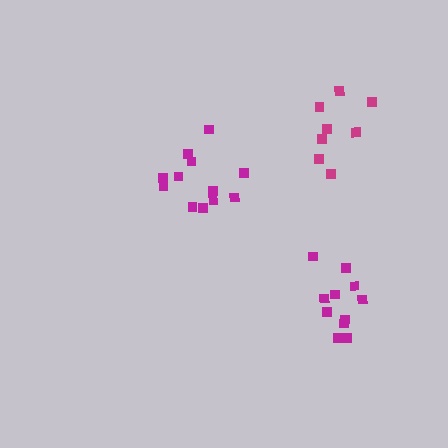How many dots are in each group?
Group 1: 12 dots, Group 2: 11 dots, Group 3: 8 dots (31 total).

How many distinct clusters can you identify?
There are 3 distinct clusters.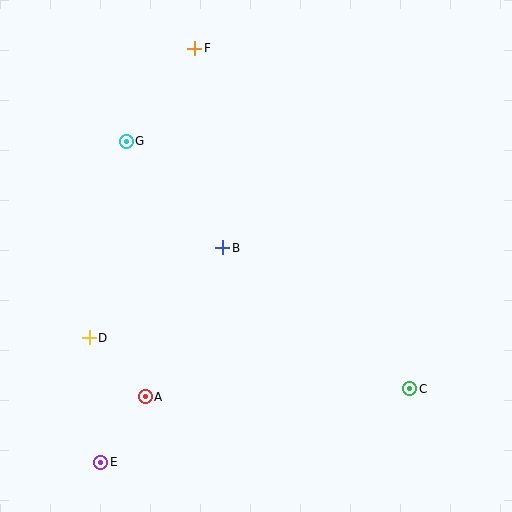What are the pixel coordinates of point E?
Point E is at (101, 462).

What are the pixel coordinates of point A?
Point A is at (145, 397).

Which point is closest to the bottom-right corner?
Point C is closest to the bottom-right corner.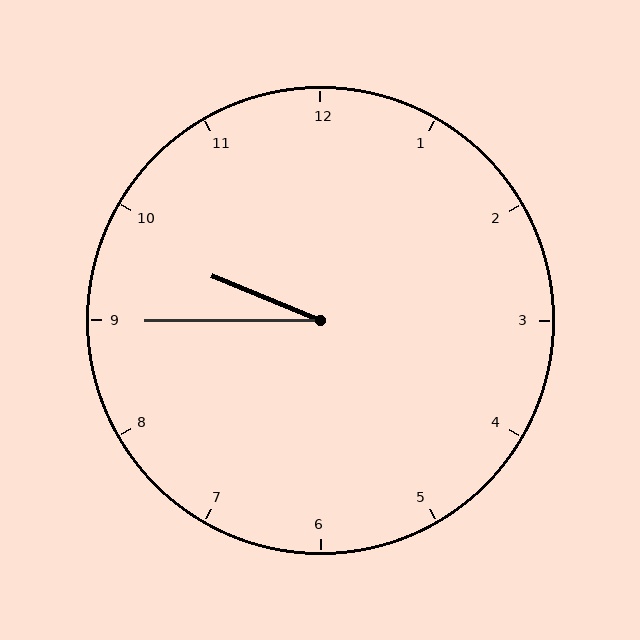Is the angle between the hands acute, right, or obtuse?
It is acute.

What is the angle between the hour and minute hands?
Approximately 22 degrees.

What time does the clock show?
9:45.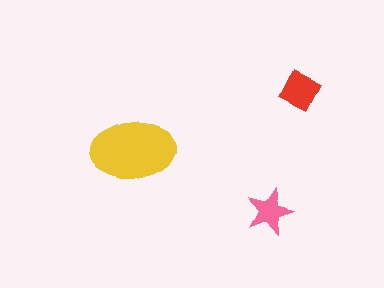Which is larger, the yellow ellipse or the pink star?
The yellow ellipse.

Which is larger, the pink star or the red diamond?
The red diamond.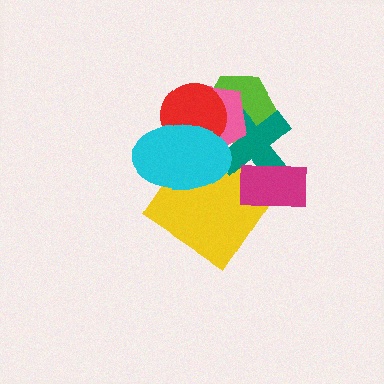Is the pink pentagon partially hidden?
Yes, it is partially covered by another shape.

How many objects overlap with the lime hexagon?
4 objects overlap with the lime hexagon.